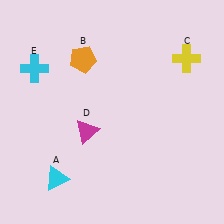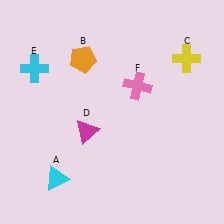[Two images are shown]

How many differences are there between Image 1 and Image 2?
There is 1 difference between the two images.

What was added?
A pink cross (F) was added in Image 2.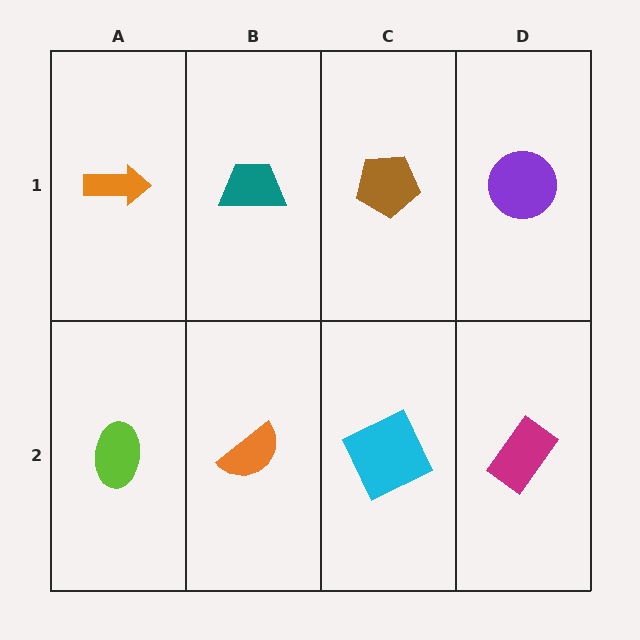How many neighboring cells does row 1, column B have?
3.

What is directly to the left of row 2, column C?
An orange semicircle.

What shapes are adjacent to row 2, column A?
An orange arrow (row 1, column A), an orange semicircle (row 2, column B).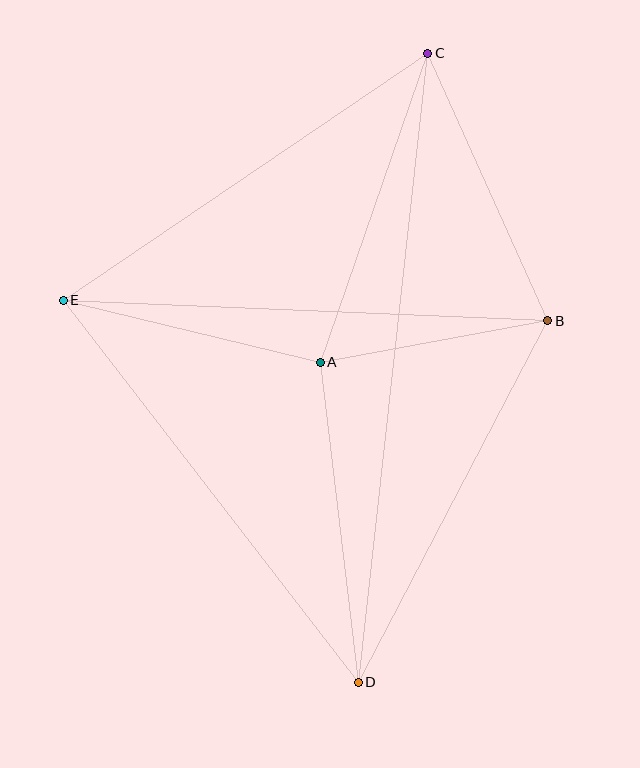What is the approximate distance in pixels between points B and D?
The distance between B and D is approximately 408 pixels.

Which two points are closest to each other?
Points A and B are closest to each other.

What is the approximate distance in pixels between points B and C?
The distance between B and C is approximately 294 pixels.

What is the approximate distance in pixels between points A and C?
The distance between A and C is approximately 327 pixels.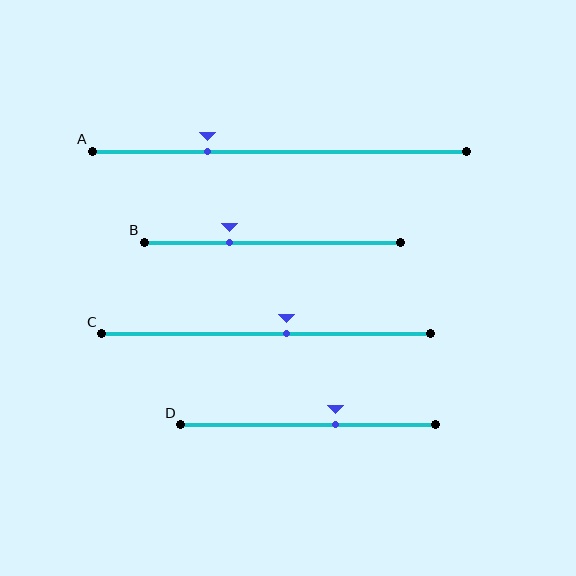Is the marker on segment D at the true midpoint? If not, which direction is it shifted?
No, the marker on segment D is shifted to the right by about 11% of the segment length.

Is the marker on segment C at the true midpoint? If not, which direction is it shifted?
No, the marker on segment C is shifted to the right by about 6% of the segment length.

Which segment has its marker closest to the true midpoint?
Segment C has its marker closest to the true midpoint.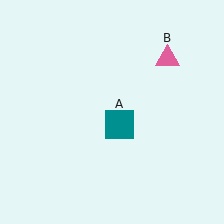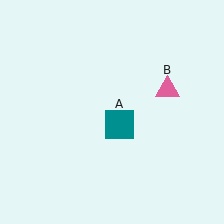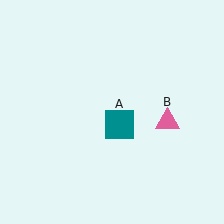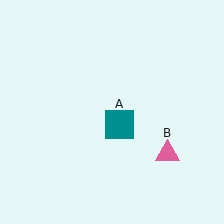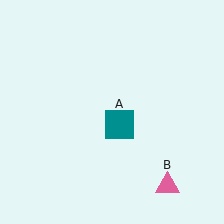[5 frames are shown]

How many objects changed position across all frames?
1 object changed position: pink triangle (object B).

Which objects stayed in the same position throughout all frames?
Teal square (object A) remained stationary.